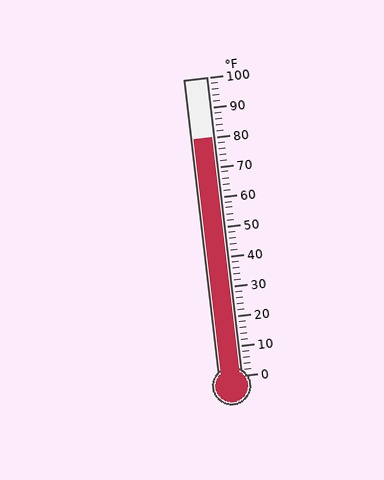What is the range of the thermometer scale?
The thermometer scale ranges from 0°F to 100°F.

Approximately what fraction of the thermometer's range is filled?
The thermometer is filled to approximately 80% of its range.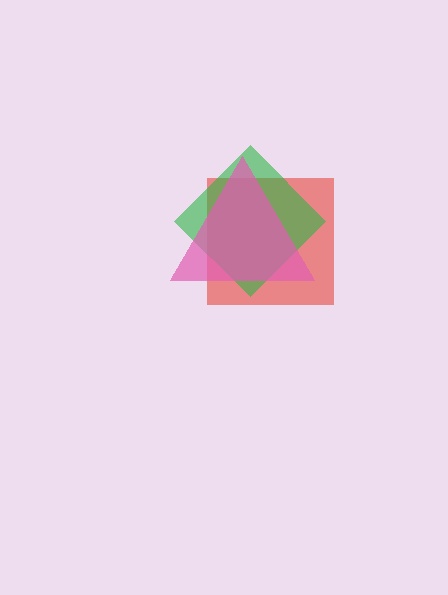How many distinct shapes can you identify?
There are 3 distinct shapes: a red square, a green diamond, a pink triangle.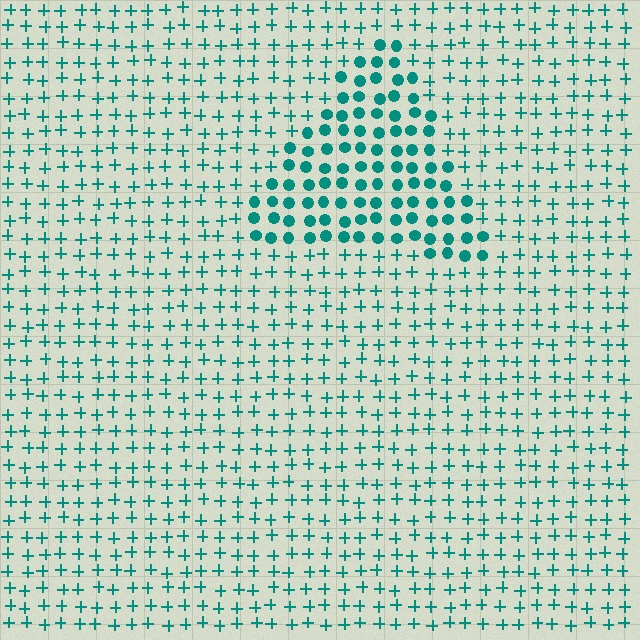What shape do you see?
I see a triangle.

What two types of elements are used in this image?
The image uses circles inside the triangle region and plus signs outside it.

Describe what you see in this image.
The image is filled with small teal elements arranged in a uniform grid. A triangle-shaped region contains circles, while the surrounding area contains plus signs. The boundary is defined purely by the change in element shape.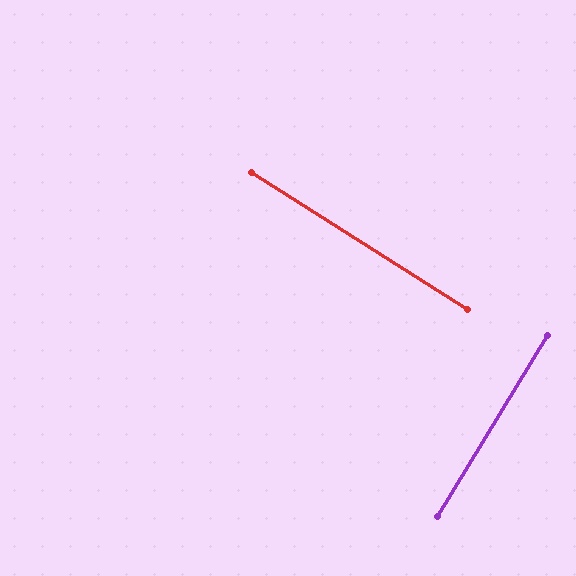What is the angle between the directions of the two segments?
Approximately 89 degrees.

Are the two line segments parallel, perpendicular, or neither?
Perpendicular — they meet at approximately 89°.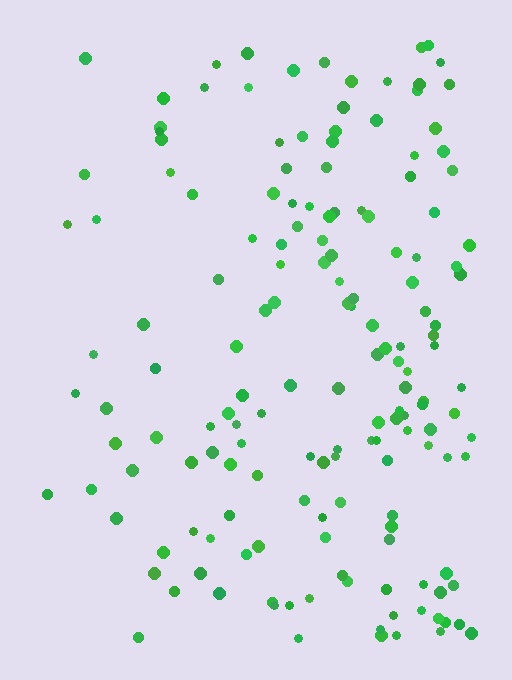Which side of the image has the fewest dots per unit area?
The left.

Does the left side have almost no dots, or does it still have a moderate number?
Still a moderate number, just noticeably fewer than the right.